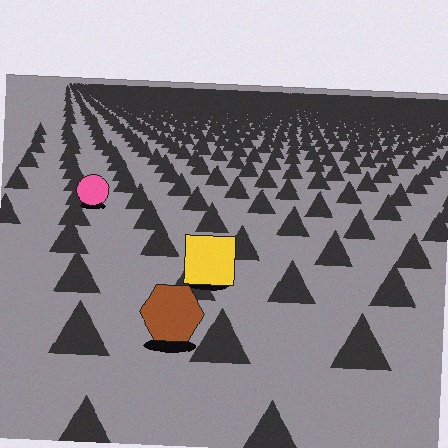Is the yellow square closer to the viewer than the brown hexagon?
No. The brown hexagon is closer — you can tell from the texture gradient: the ground texture is coarser near it.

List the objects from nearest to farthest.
From nearest to farthest: the brown hexagon, the yellow square, the pink circle.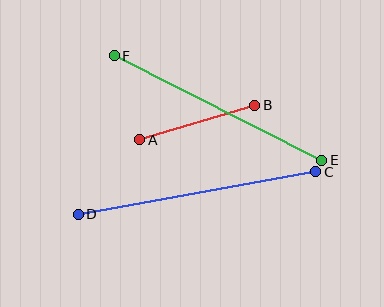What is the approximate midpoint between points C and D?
The midpoint is at approximately (197, 193) pixels.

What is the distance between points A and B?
The distance is approximately 120 pixels.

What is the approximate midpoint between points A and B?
The midpoint is at approximately (197, 122) pixels.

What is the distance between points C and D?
The distance is approximately 242 pixels.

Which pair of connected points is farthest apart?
Points C and D are farthest apart.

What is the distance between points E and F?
The distance is approximately 232 pixels.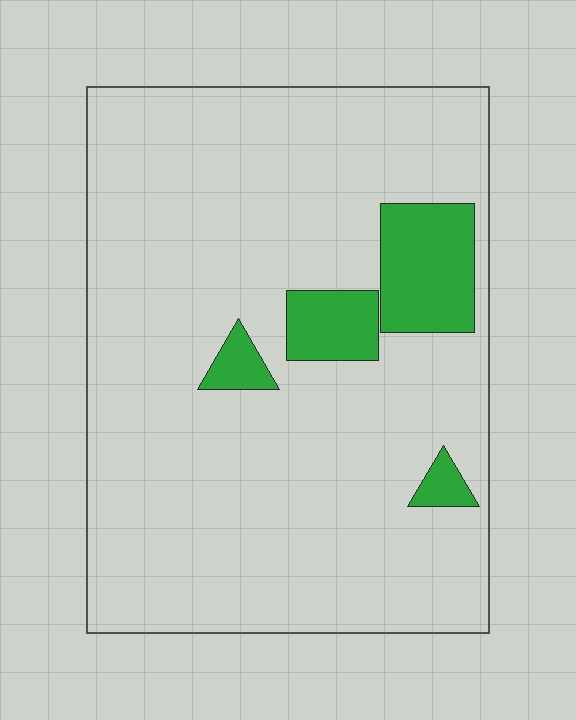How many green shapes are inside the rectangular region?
4.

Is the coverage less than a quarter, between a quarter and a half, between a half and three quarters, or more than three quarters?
Less than a quarter.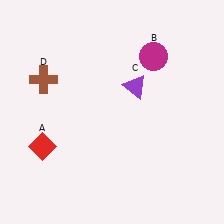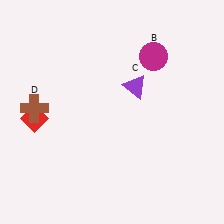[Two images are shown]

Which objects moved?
The objects that moved are: the red diamond (A), the brown cross (D).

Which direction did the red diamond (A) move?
The red diamond (A) moved up.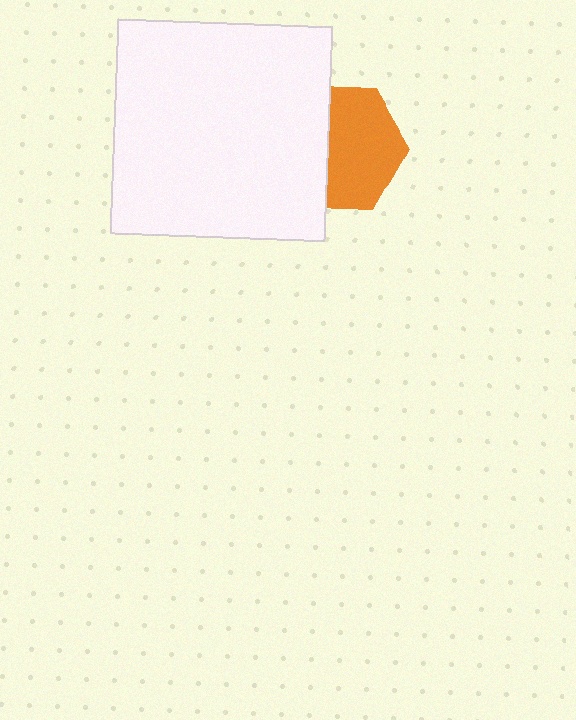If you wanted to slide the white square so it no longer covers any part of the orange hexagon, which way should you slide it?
Slide it left — that is the most direct way to separate the two shapes.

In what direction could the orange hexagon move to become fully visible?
The orange hexagon could move right. That would shift it out from behind the white square entirely.